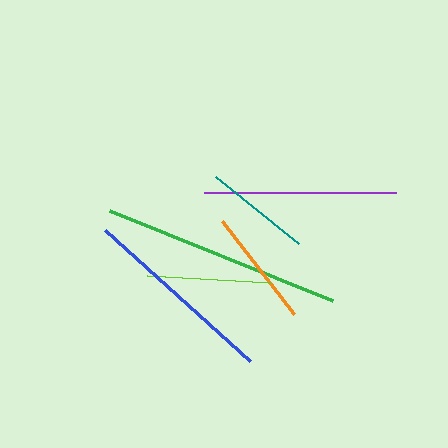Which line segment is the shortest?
The teal line is the shortest at approximately 106 pixels.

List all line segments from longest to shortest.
From longest to shortest: green, blue, purple, lime, orange, teal.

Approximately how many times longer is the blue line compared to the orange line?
The blue line is approximately 1.7 times the length of the orange line.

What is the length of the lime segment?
The lime segment is approximately 124 pixels long.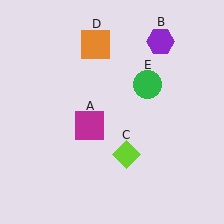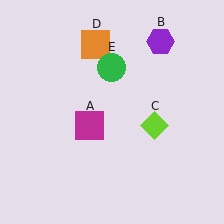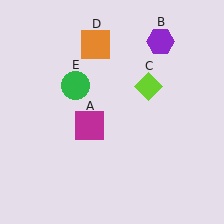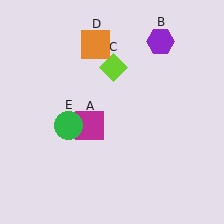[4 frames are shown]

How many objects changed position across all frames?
2 objects changed position: lime diamond (object C), green circle (object E).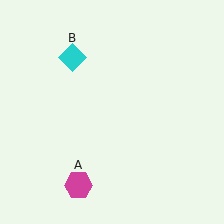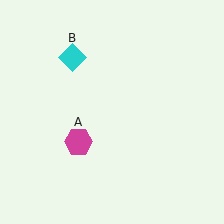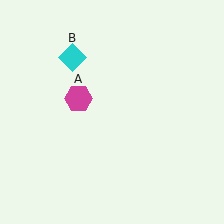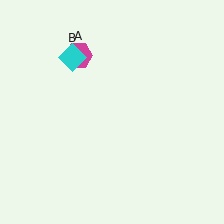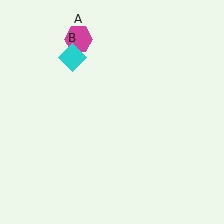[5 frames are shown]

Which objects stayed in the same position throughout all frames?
Cyan diamond (object B) remained stationary.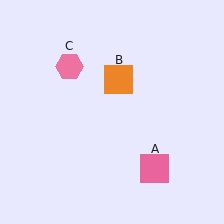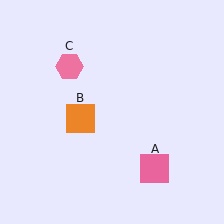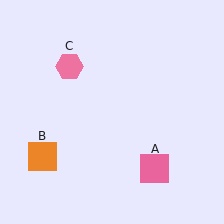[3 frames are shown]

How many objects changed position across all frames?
1 object changed position: orange square (object B).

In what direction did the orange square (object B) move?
The orange square (object B) moved down and to the left.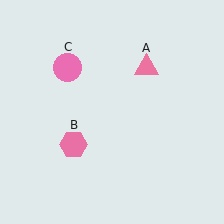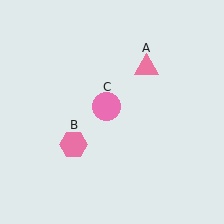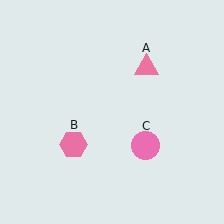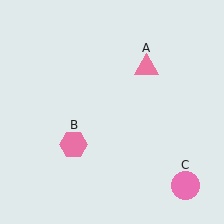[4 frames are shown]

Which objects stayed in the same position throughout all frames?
Pink triangle (object A) and pink hexagon (object B) remained stationary.